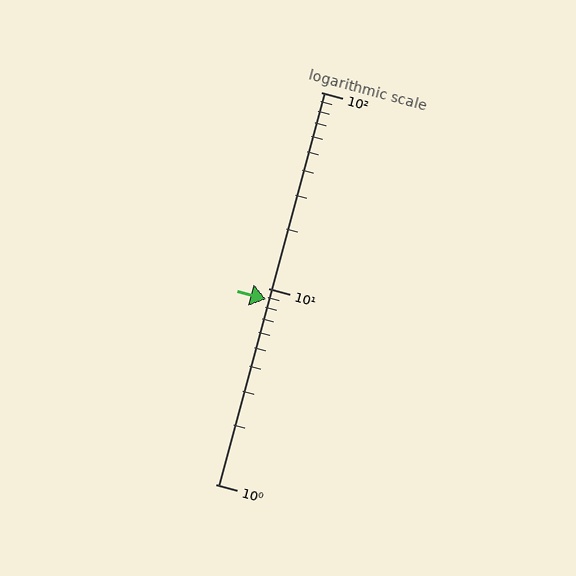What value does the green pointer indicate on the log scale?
The pointer indicates approximately 8.8.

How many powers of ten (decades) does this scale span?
The scale spans 2 decades, from 1 to 100.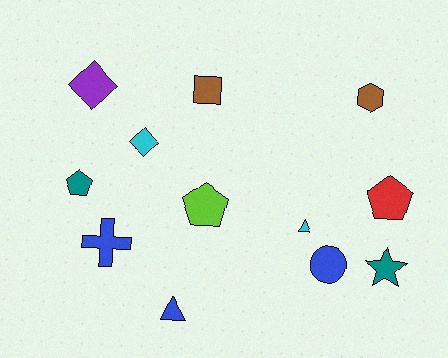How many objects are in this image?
There are 12 objects.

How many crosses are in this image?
There is 1 cross.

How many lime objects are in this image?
There is 1 lime object.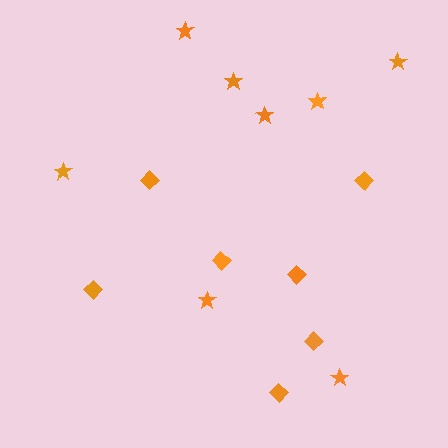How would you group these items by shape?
There are 2 groups: one group of stars (8) and one group of diamonds (7).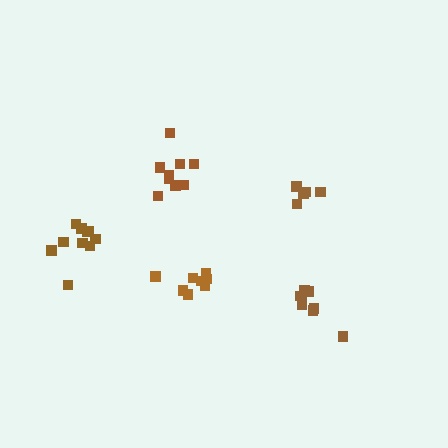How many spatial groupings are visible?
There are 5 spatial groupings.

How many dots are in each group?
Group 1: 8 dots, Group 2: 9 dots, Group 3: 8 dots, Group 4: 10 dots, Group 5: 5 dots (40 total).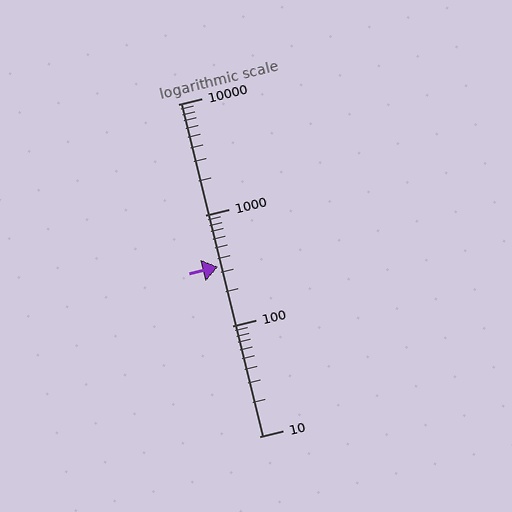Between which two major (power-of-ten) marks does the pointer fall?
The pointer is between 100 and 1000.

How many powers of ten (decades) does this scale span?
The scale spans 3 decades, from 10 to 10000.